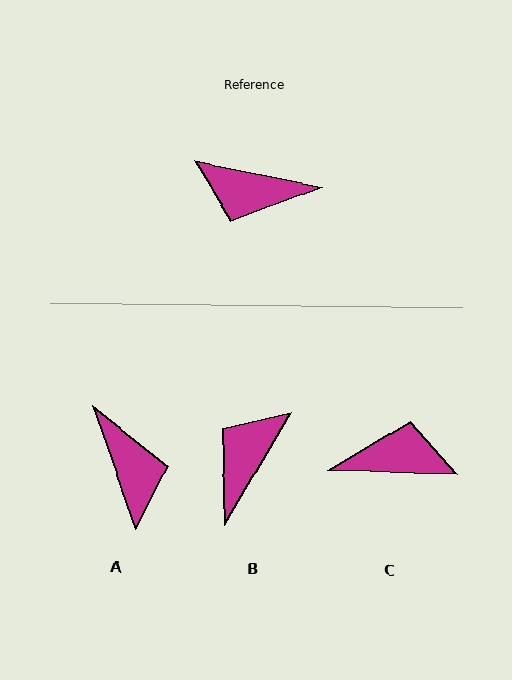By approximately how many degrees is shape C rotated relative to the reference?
Approximately 171 degrees clockwise.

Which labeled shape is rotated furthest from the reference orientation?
C, about 171 degrees away.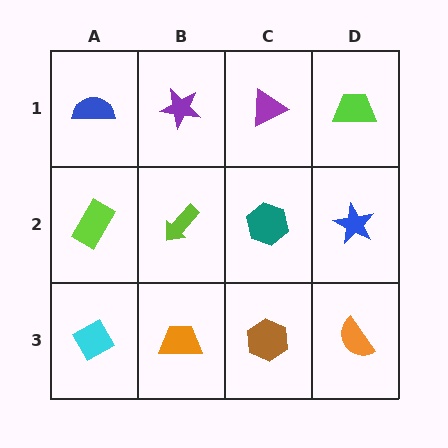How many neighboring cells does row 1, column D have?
2.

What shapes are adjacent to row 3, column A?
A lime rectangle (row 2, column A), an orange trapezoid (row 3, column B).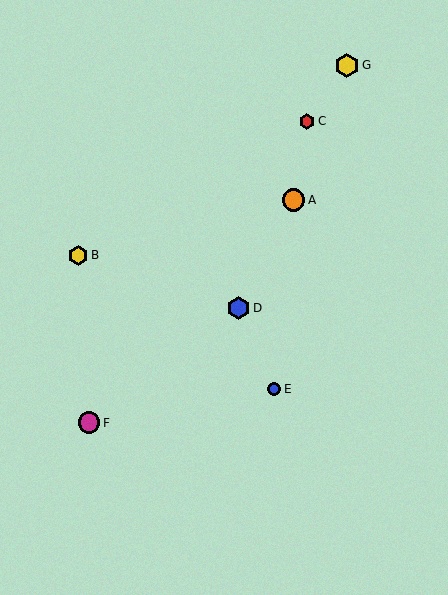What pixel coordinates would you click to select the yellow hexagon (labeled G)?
Click at (347, 65) to select the yellow hexagon G.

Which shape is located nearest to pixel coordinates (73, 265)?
The yellow hexagon (labeled B) at (78, 255) is nearest to that location.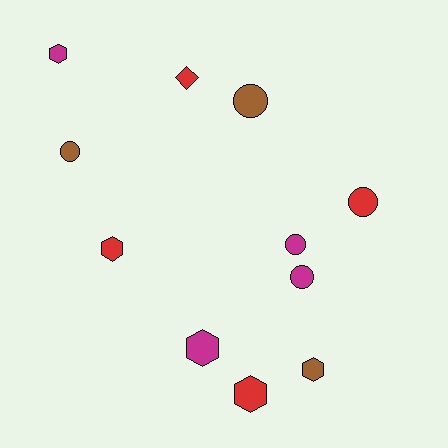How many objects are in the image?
There are 11 objects.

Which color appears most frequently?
Red, with 4 objects.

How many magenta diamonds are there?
There are no magenta diamonds.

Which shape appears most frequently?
Hexagon, with 5 objects.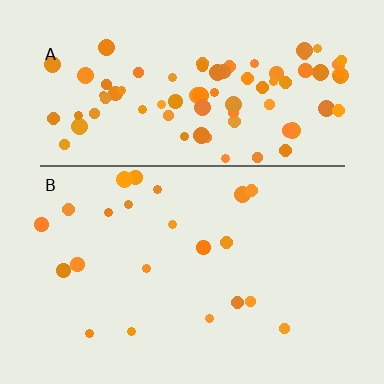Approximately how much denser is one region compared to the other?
Approximately 4.2× — region A over region B.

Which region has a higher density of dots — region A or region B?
A (the top).